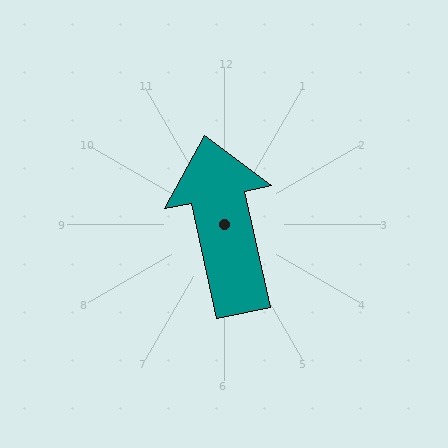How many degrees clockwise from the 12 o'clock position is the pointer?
Approximately 348 degrees.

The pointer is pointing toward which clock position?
Roughly 12 o'clock.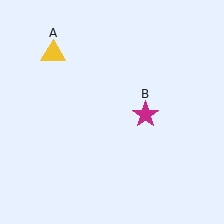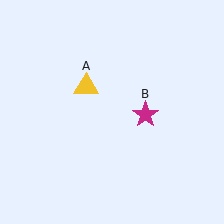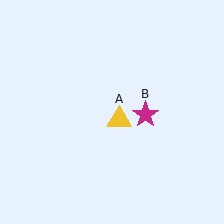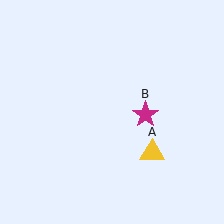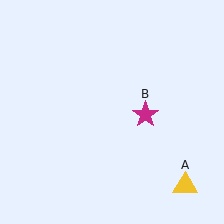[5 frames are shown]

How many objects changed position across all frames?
1 object changed position: yellow triangle (object A).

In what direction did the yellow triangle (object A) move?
The yellow triangle (object A) moved down and to the right.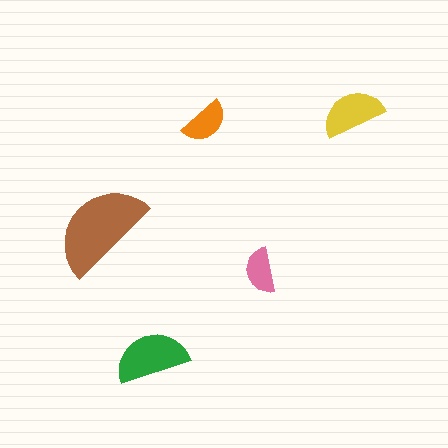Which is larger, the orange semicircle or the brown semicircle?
The brown one.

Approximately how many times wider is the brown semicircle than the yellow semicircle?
About 1.5 times wider.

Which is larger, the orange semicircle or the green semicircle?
The green one.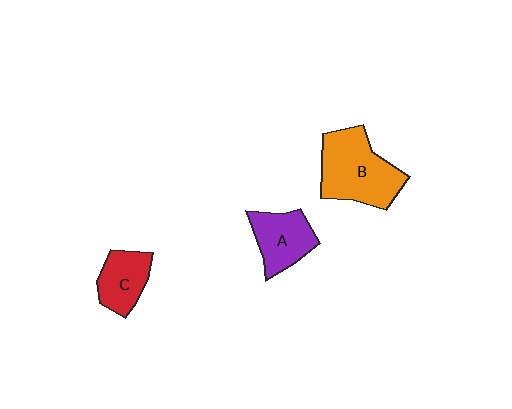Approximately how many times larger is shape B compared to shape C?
Approximately 1.9 times.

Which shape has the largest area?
Shape B (orange).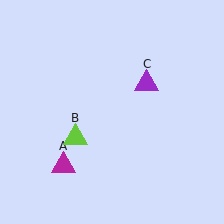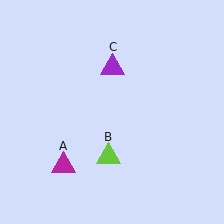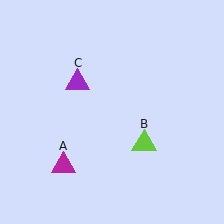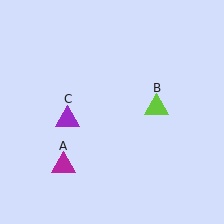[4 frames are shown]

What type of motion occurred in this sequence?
The lime triangle (object B), purple triangle (object C) rotated counterclockwise around the center of the scene.